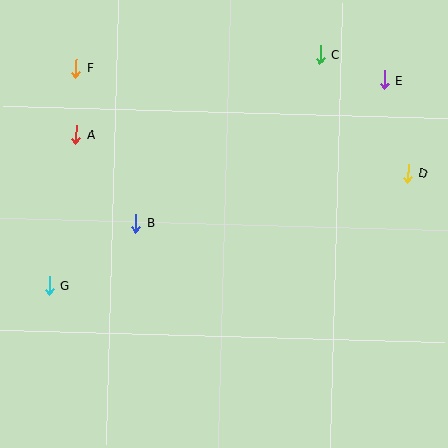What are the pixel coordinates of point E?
Point E is at (384, 80).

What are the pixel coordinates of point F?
Point F is at (76, 68).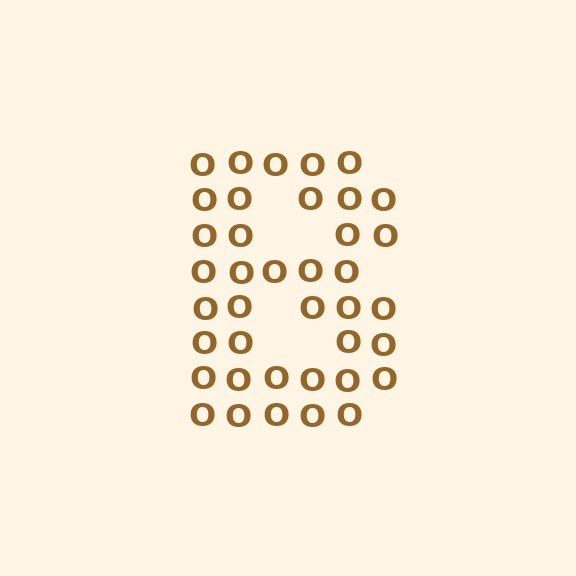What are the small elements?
The small elements are letter O's.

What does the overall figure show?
The overall figure shows the letter B.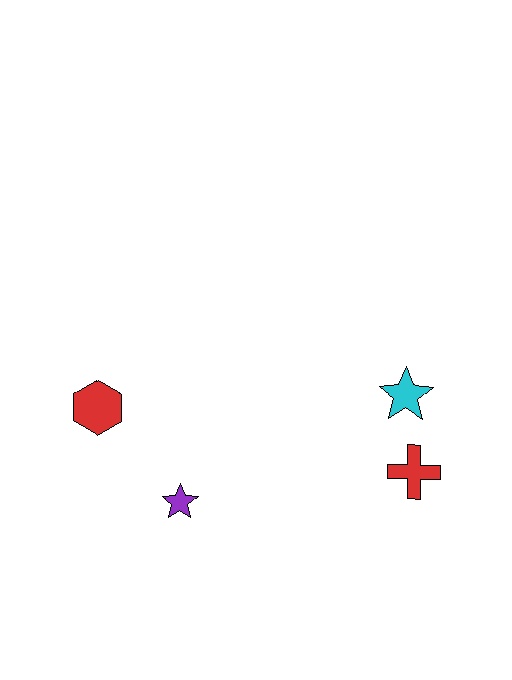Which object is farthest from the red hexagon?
The red cross is farthest from the red hexagon.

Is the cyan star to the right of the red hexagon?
Yes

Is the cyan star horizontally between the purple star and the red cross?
Yes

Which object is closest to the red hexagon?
The purple star is closest to the red hexagon.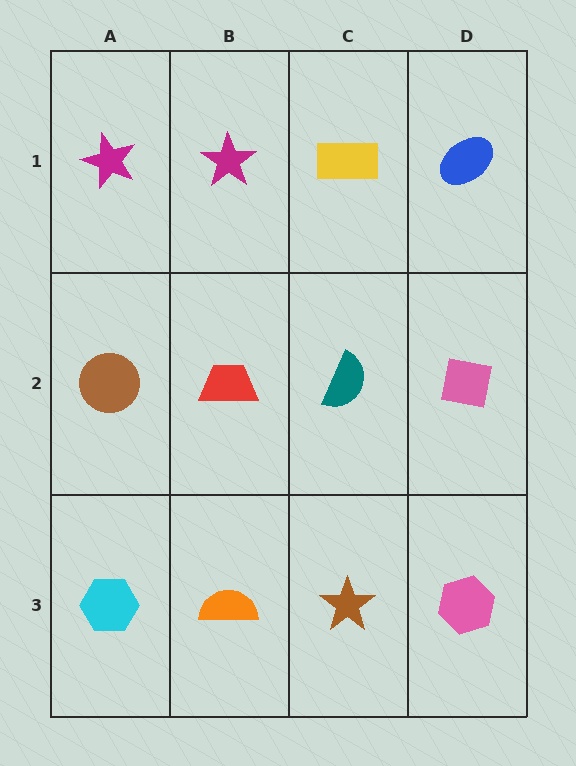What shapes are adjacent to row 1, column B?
A red trapezoid (row 2, column B), a magenta star (row 1, column A), a yellow rectangle (row 1, column C).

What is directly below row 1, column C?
A teal semicircle.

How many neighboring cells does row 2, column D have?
3.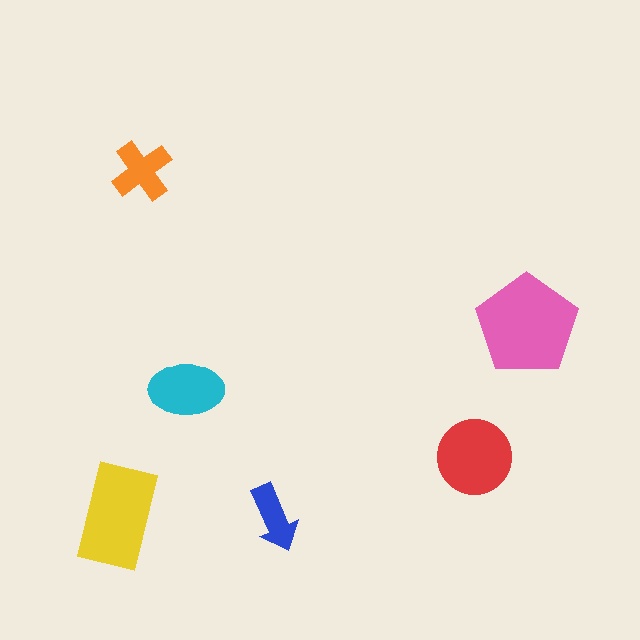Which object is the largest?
The pink pentagon.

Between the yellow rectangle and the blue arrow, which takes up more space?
The yellow rectangle.